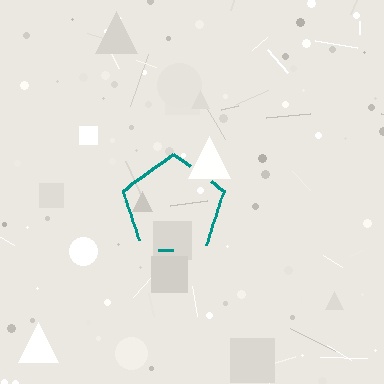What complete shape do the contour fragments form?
The contour fragments form a pentagon.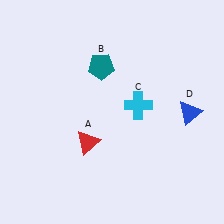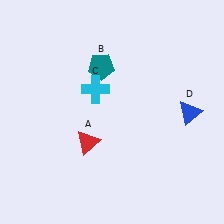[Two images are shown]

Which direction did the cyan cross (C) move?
The cyan cross (C) moved left.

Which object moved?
The cyan cross (C) moved left.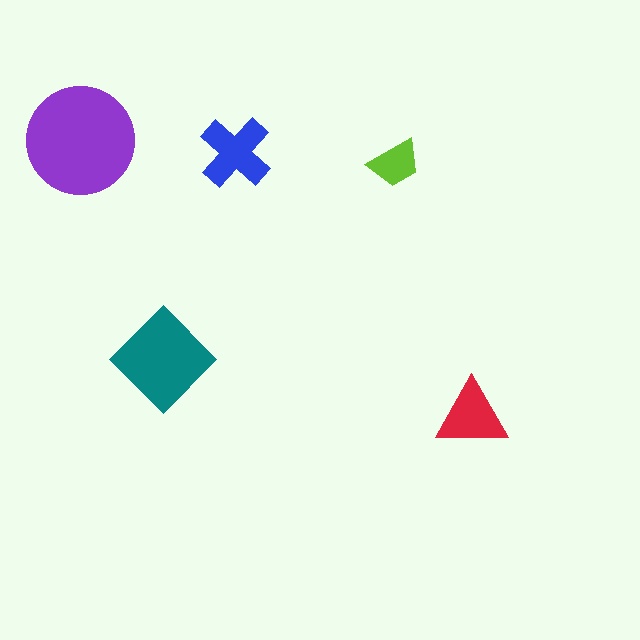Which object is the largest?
The purple circle.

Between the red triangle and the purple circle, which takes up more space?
The purple circle.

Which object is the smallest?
The lime trapezoid.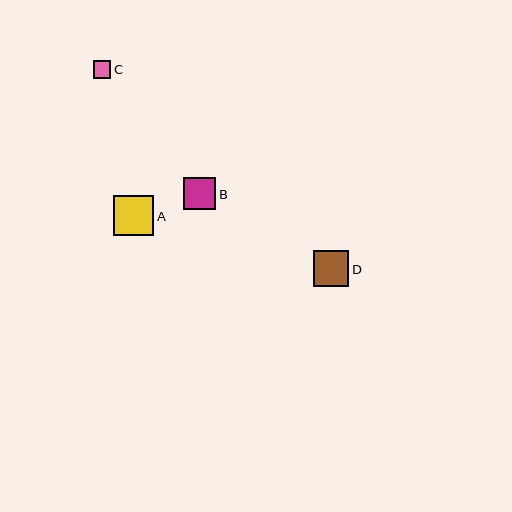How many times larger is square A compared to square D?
Square A is approximately 1.1 times the size of square D.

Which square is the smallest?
Square C is the smallest with a size of approximately 17 pixels.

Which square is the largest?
Square A is the largest with a size of approximately 40 pixels.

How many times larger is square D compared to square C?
Square D is approximately 2.1 times the size of square C.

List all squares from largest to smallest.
From largest to smallest: A, D, B, C.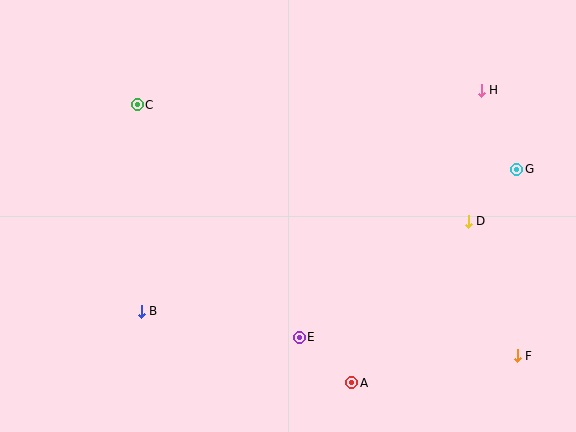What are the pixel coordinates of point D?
Point D is at (468, 221).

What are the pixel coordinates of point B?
Point B is at (141, 311).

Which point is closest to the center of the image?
Point E at (299, 337) is closest to the center.